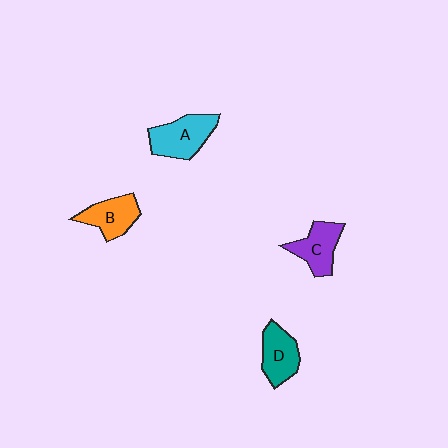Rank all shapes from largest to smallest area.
From largest to smallest: A (cyan), C (purple), D (teal), B (orange).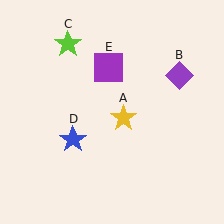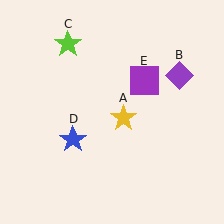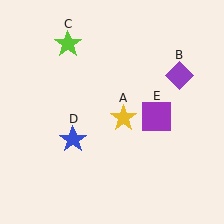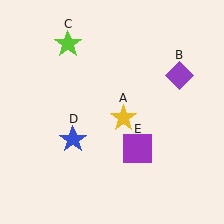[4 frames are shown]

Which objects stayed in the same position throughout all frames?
Yellow star (object A) and purple diamond (object B) and lime star (object C) and blue star (object D) remained stationary.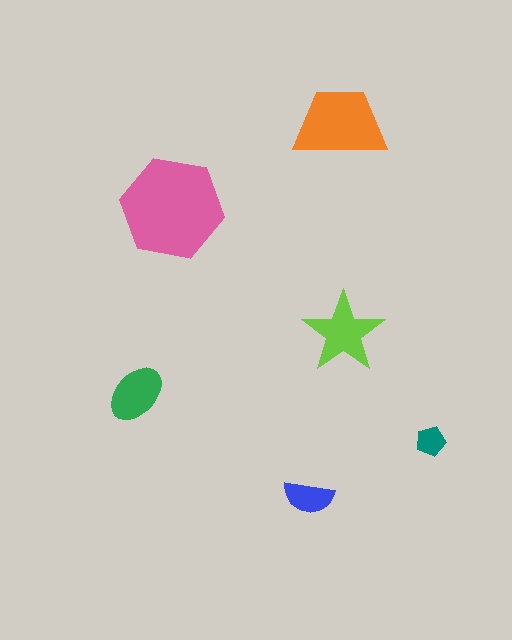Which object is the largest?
The pink hexagon.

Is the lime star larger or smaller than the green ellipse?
Larger.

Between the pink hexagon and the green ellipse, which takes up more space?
The pink hexagon.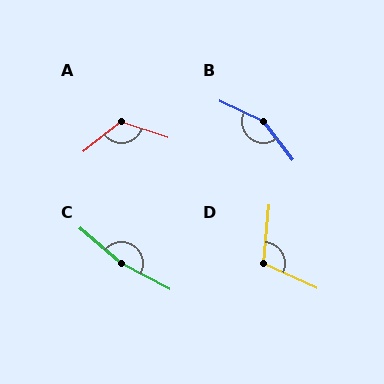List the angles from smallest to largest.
D (108°), A (123°), B (152°), C (168°).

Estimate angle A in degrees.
Approximately 123 degrees.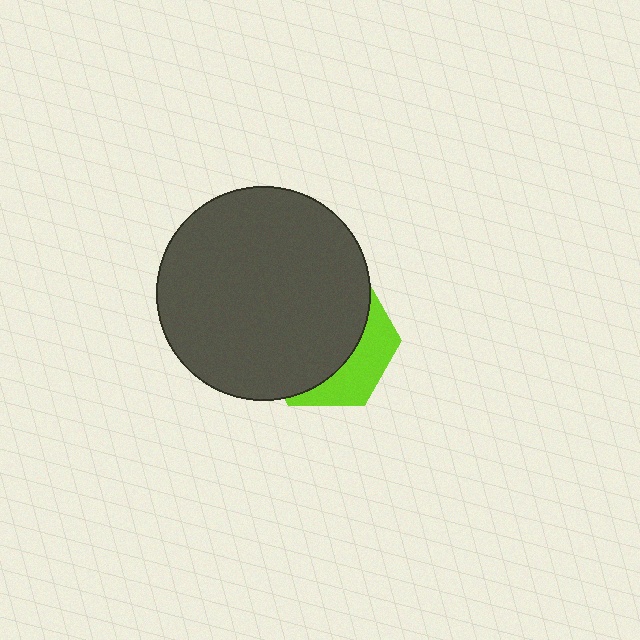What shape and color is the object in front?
The object in front is a dark gray circle.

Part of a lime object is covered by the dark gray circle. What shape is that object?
It is a hexagon.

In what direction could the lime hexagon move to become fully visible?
The lime hexagon could move toward the lower-right. That would shift it out from behind the dark gray circle entirely.